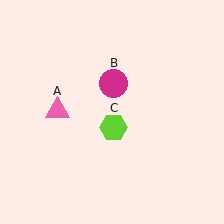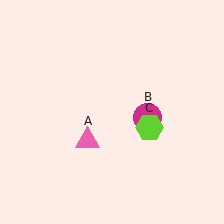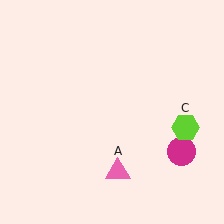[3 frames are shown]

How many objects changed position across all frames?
3 objects changed position: pink triangle (object A), magenta circle (object B), lime hexagon (object C).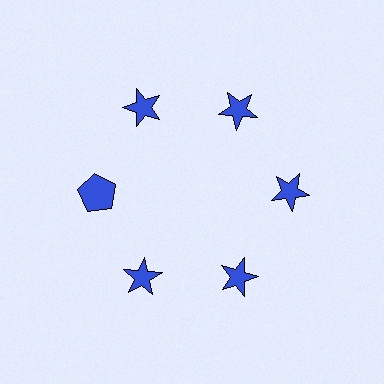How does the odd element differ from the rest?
It has a different shape: pentagon instead of star.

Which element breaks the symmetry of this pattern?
The blue pentagon at roughly the 9 o'clock position breaks the symmetry. All other shapes are blue stars.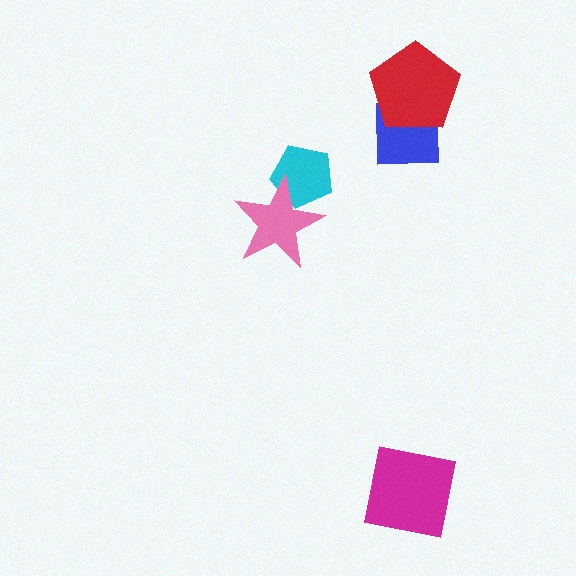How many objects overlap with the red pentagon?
1 object overlaps with the red pentagon.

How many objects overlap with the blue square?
1 object overlaps with the blue square.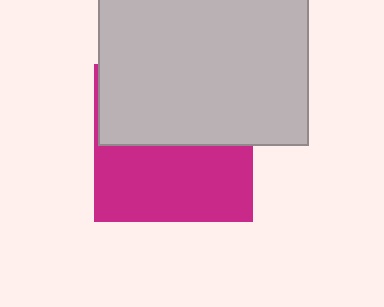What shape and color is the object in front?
The object in front is a light gray square.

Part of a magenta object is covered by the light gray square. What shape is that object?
It is a square.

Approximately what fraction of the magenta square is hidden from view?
Roughly 51% of the magenta square is hidden behind the light gray square.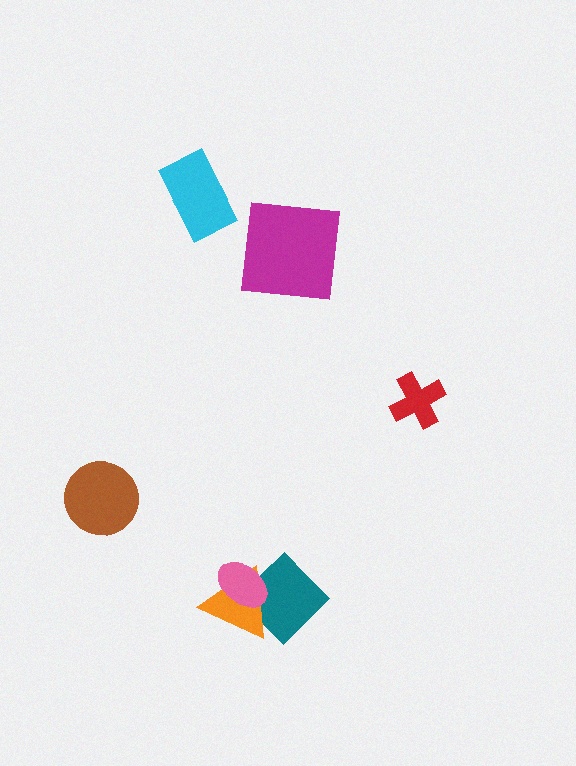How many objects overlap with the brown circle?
0 objects overlap with the brown circle.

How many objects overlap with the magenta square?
0 objects overlap with the magenta square.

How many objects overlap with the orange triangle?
2 objects overlap with the orange triangle.